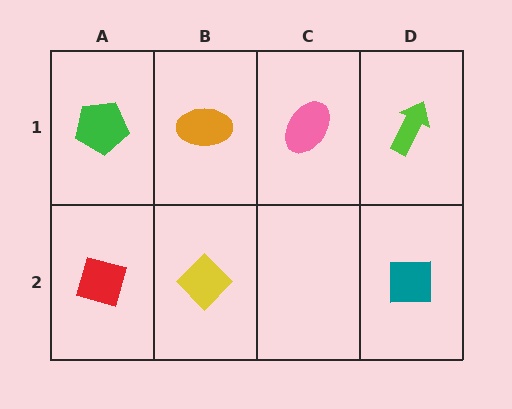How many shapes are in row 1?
4 shapes.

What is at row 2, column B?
A yellow diamond.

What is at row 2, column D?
A teal square.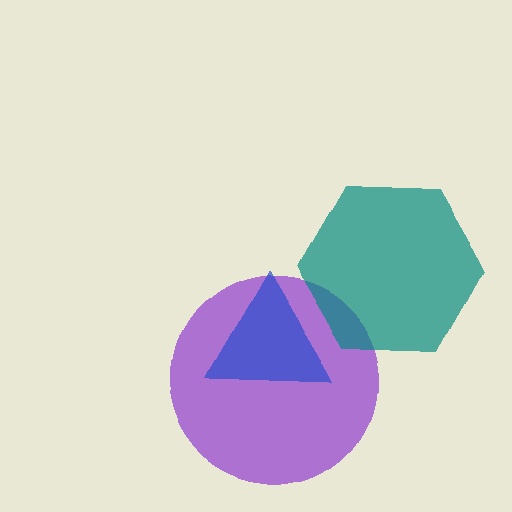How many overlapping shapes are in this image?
There are 3 overlapping shapes in the image.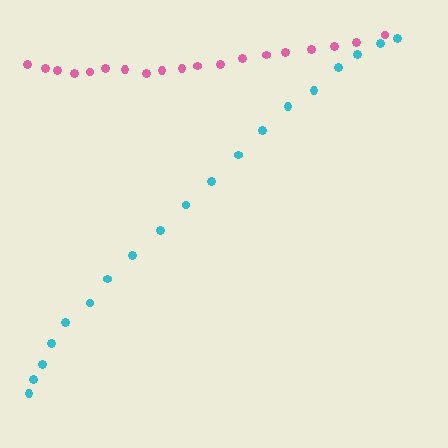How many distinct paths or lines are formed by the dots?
There are 2 distinct paths.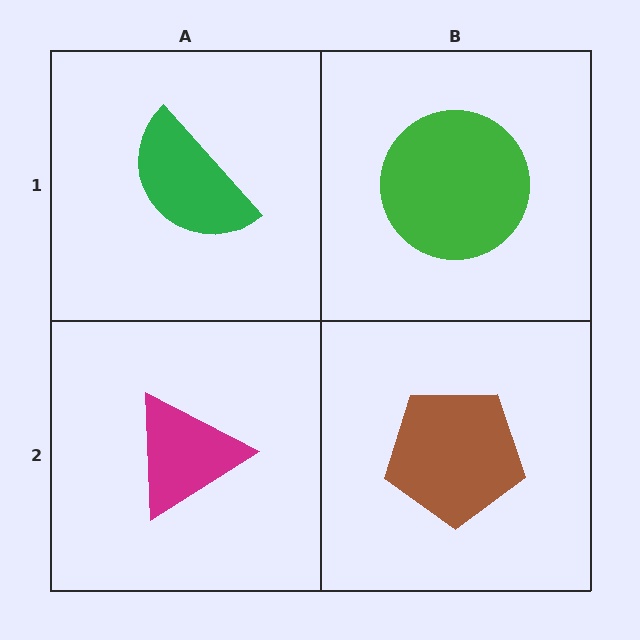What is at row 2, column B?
A brown pentagon.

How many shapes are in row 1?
2 shapes.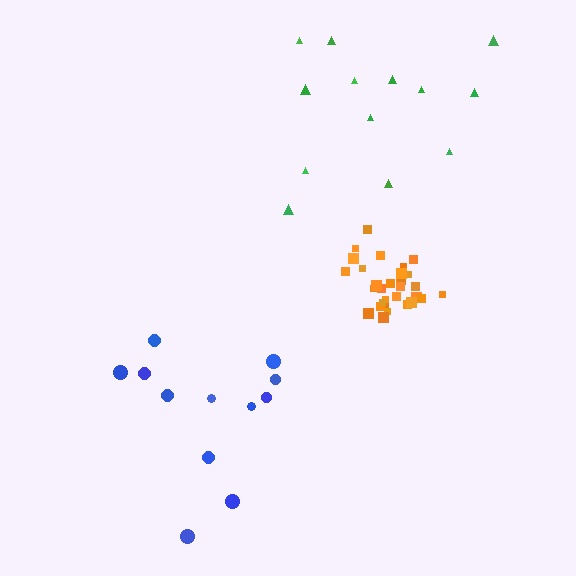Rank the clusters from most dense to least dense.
orange, green, blue.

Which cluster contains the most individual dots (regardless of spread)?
Orange (33).